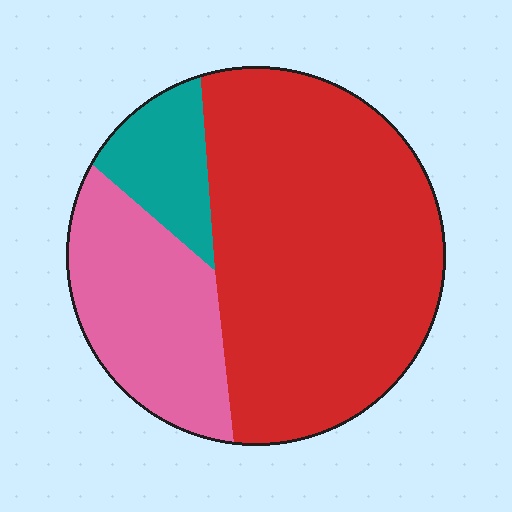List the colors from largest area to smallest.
From largest to smallest: red, pink, teal.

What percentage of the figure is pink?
Pink takes up about one quarter (1/4) of the figure.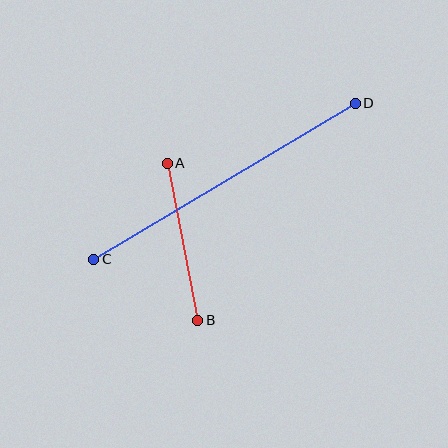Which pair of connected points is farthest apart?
Points C and D are farthest apart.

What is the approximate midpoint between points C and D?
The midpoint is at approximately (224, 181) pixels.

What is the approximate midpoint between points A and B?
The midpoint is at approximately (182, 242) pixels.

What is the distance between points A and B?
The distance is approximately 160 pixels.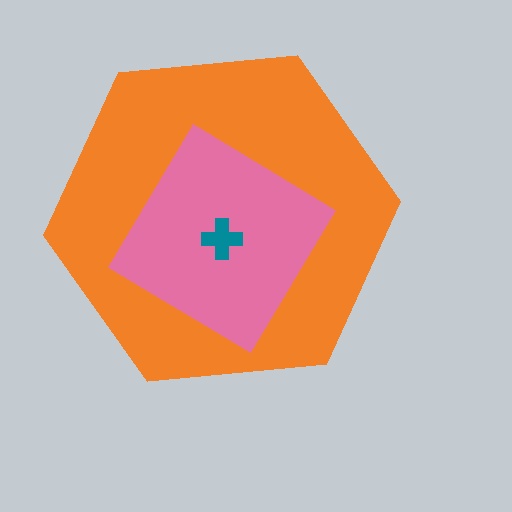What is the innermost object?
The teal cross.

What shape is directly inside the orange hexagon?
The pink diamond.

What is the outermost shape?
The orange hexagon.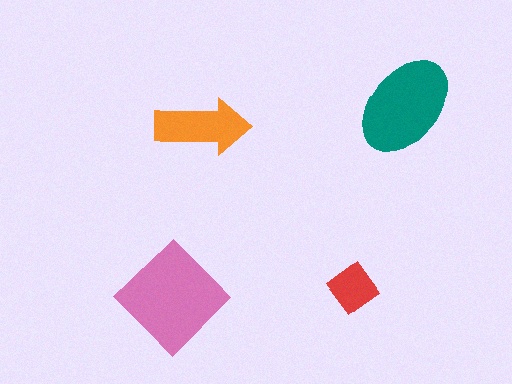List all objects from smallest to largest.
The red diamond, the orange arrow, the teal ellipse, the pink diamond.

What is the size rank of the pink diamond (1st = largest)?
1st.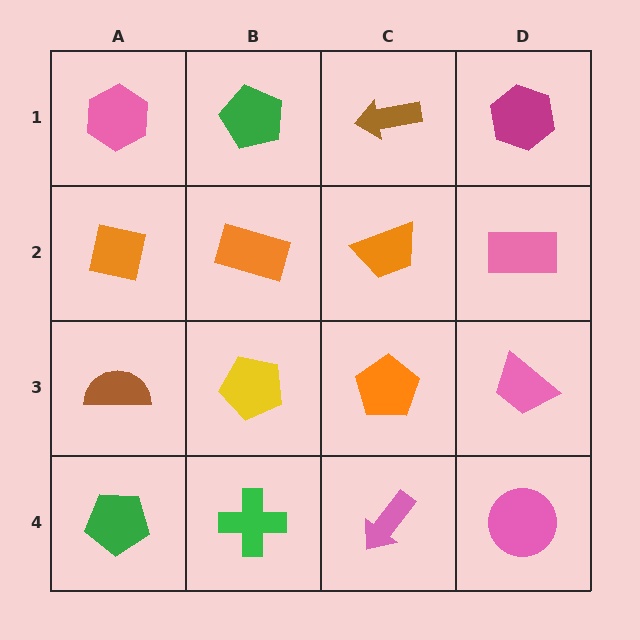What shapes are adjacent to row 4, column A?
A brown semicircle (row 3, column A), a green cross (row 4, column B).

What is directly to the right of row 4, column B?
A pink arrow.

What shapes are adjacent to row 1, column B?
An orange rectangle (row 2, column B), a pink hexagon (row 1, column A), a brown arrow (row 1, column C).